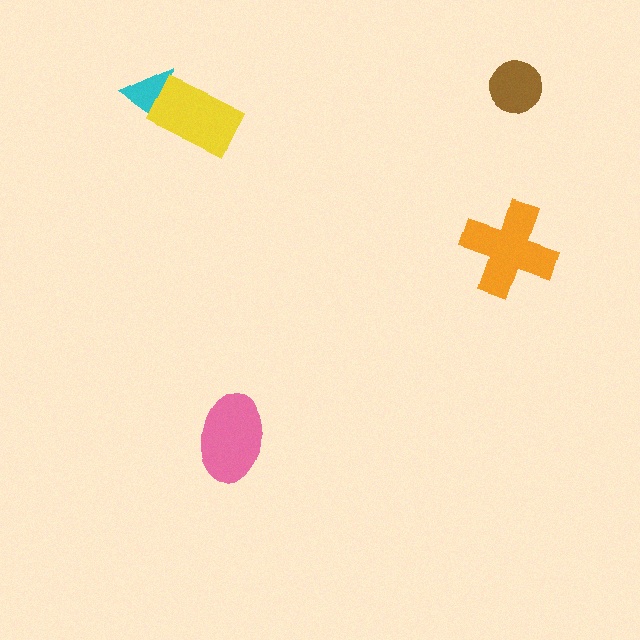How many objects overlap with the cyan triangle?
1 object overlaps with the cyan triangle.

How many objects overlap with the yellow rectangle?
1 object overlaps with the yellow rectangle.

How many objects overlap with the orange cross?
0 objects overlap with the orange cross.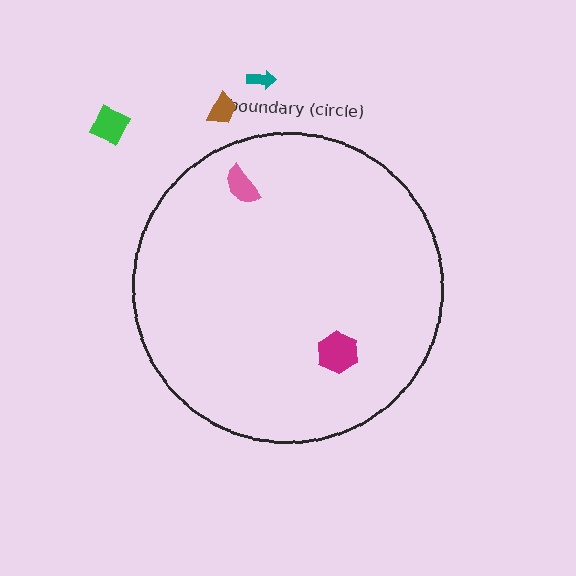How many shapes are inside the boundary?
2 inside, 3 outside.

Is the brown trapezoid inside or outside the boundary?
Outside.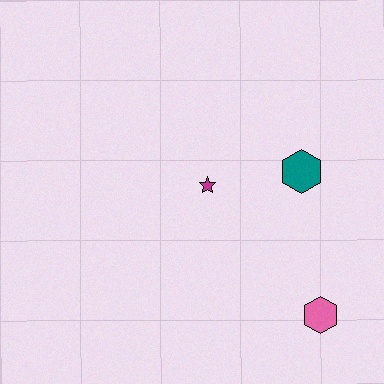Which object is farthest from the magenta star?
The pink hexagon is farthest from the magenta star.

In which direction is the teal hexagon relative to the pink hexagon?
The teal hexagon is above the pink hexagon.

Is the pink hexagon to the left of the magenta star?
No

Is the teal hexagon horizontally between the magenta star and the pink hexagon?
Yes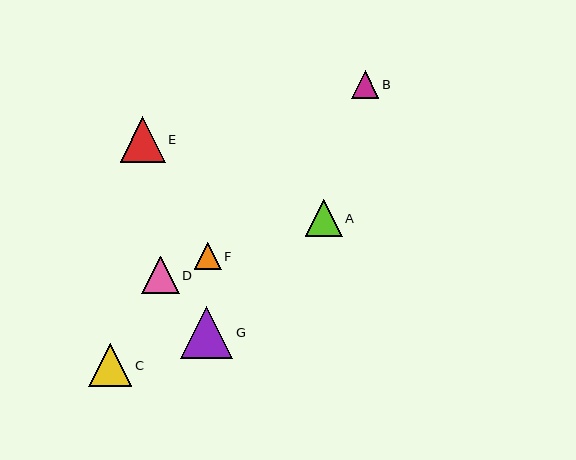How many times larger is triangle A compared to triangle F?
Triangle A is approximately 1.4 times the size of triangle F.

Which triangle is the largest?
Triangle G is the largest with a size of approximately 53 pixels.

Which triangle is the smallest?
Triangle F is the smallest with a size of approximately 27 pixels.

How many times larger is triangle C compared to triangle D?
Triangle C is approximately 1.1 times the size of triangle D.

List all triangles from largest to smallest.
From largest to smallest: G, E, C, D, A, B, F.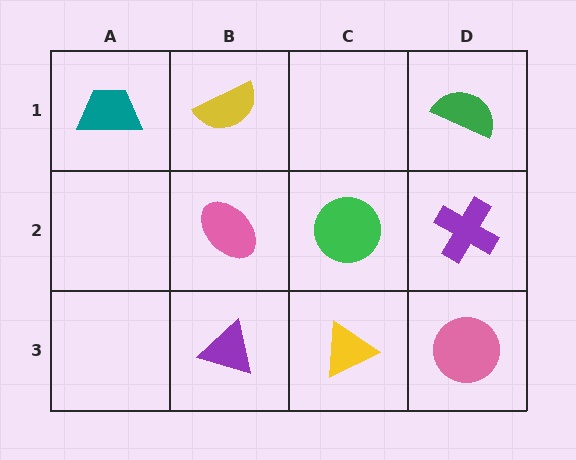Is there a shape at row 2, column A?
No, that cell is empty.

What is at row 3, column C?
A yellow triangle.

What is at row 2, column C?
A green circle.